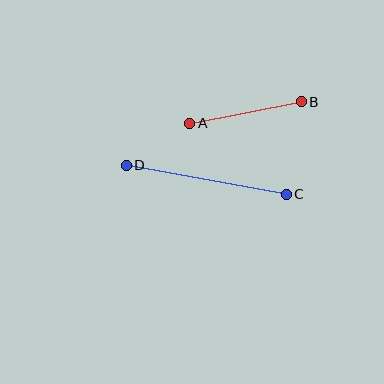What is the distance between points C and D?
The distance is approximately 163 pixels.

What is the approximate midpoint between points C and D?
The midpoint is at approximately (206, 180) pixels.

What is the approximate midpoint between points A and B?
The midpoint is at approximately (246, 112) pixels.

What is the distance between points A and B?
The distance is approximately 114 pixels.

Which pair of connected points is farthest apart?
Points C and D are farthest apart.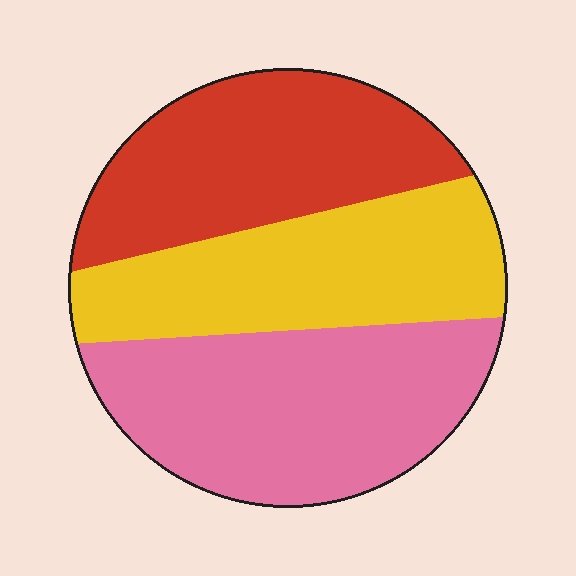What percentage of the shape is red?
Red takes up between a sixth and a third of the shape.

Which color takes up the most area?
Pink, at roughly 40%.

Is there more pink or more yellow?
Pink.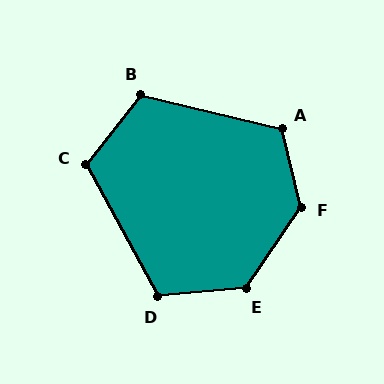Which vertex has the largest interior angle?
F, at approximately 132 degrees.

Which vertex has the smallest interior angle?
C, at approximately 113 degrees.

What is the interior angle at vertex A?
Approximately 117 degrees (obtuse).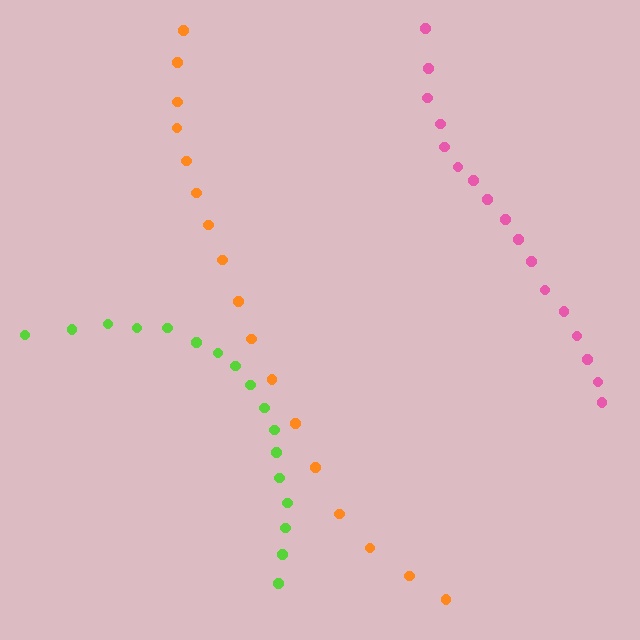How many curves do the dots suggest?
There are 3 distinct paths.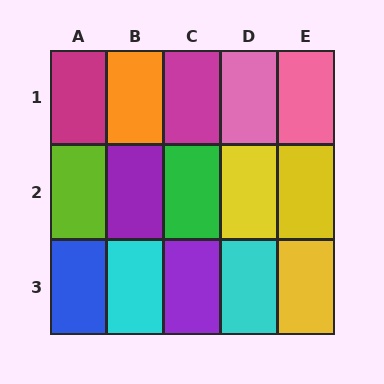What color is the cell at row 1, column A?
Magenta.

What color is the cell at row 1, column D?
Pink.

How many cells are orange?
1 cell is orange.